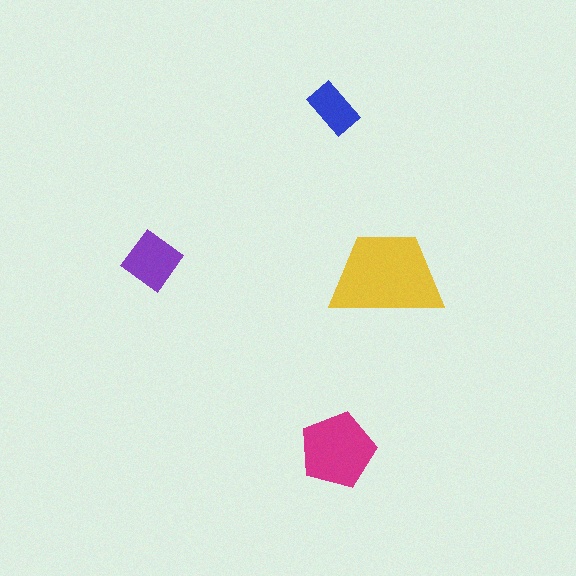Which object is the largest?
The yellow trapezoid.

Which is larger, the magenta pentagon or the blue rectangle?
The magenta pentagon.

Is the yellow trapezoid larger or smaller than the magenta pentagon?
Larger.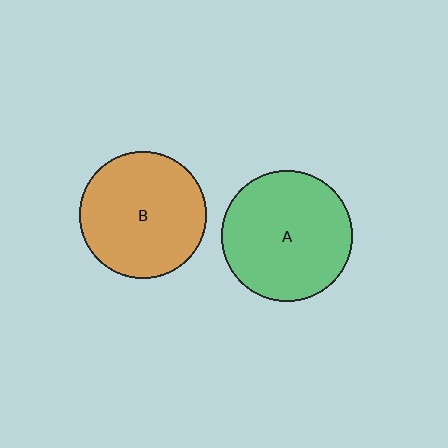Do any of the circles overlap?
No, none of the circles overlap.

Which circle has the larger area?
Circle A (green).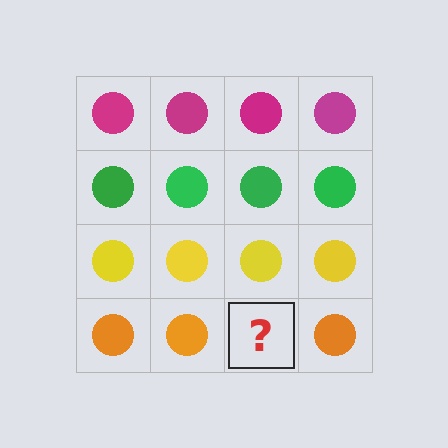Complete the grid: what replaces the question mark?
The question mark should be replaced with an orange circle.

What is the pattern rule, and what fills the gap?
The rule is that each row has a consistent color. The gap should be filled with an orange circle.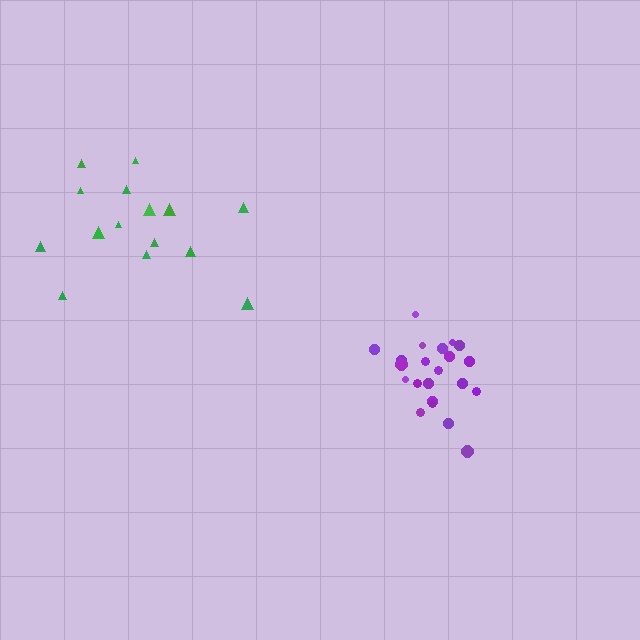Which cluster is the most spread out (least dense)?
Green.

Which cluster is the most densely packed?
Purple.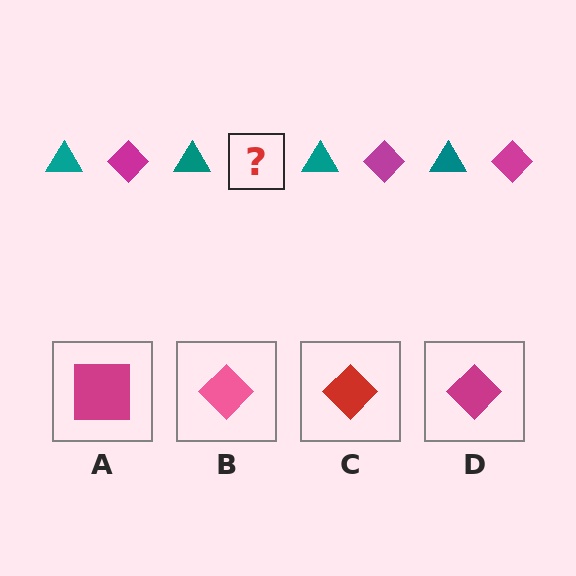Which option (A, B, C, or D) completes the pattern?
D.